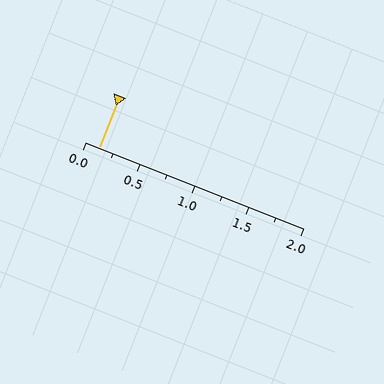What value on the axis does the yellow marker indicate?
The marker indicates approximately 0.12.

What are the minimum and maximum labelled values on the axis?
The axis runs from 0.0 to 2.0.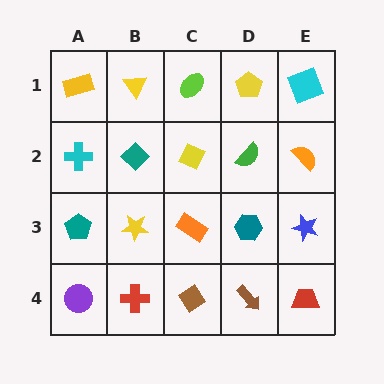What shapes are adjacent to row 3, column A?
A cyan cross (row 2, column A), a purple circle (row 4, column A), a yellow star (row 3, column B).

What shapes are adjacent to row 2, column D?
A yellow pentagon (row 1, column D), a teal hexagon (row 3, column D), a yellow diamond (row 2, column C), an orange semicircle (row 2, column E).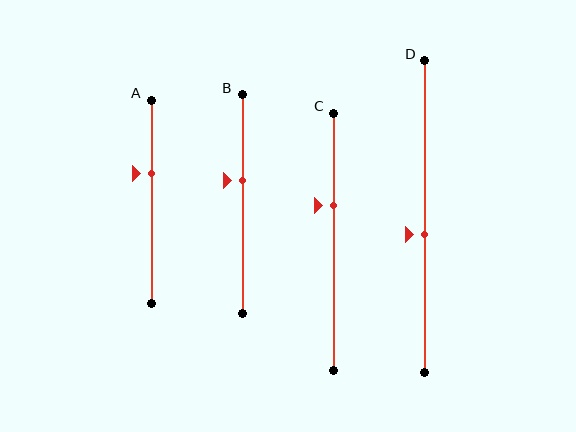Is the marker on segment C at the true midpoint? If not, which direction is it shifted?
No, the marker on segment C is shifted upward by about 14% of the segment length.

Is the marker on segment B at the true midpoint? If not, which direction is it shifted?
No, the marker on segment B is shifted upward by about 11% of the segment length.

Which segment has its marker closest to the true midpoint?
Segment D has its marker closest to the true midpoint.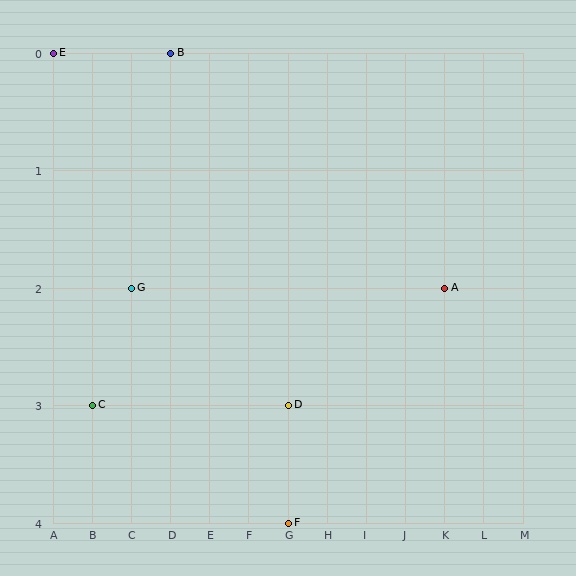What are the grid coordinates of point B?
Point B is at grid coordinates (D, 0).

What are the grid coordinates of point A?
Point A is at grid coordinates (K, 2).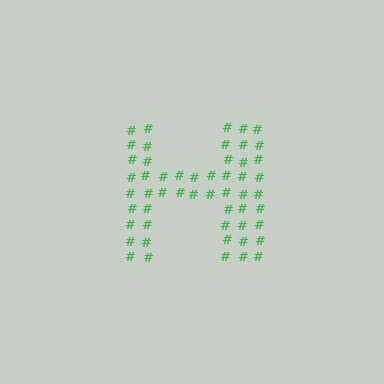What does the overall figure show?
The overall figure shows the letter H.